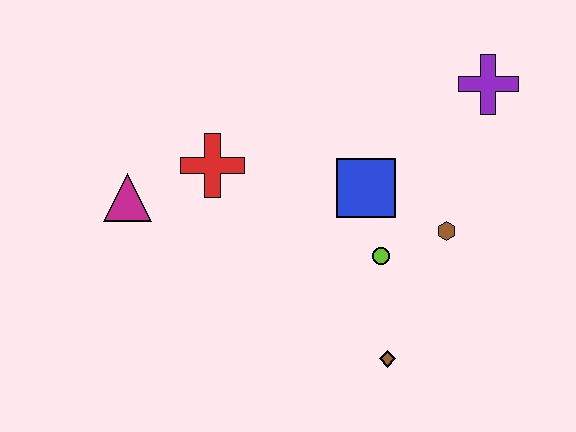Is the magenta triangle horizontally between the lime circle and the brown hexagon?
No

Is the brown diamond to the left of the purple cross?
Yes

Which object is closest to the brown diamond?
The lime circle is closest to the brown diamond.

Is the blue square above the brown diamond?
Yes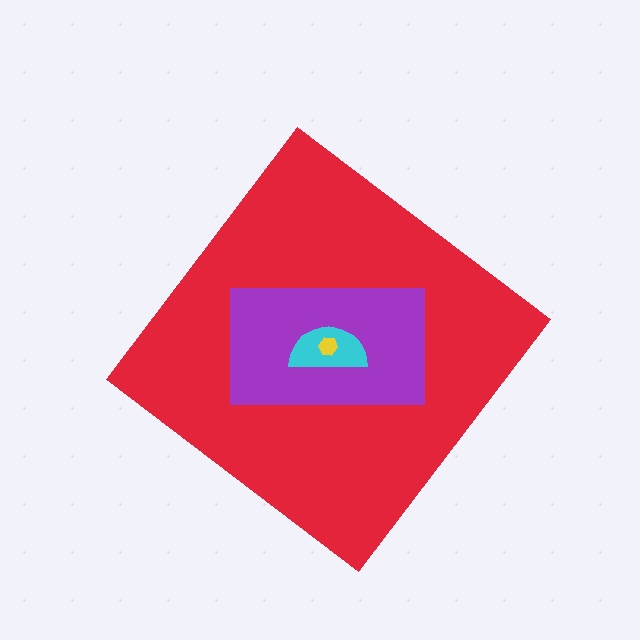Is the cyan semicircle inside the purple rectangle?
Yes.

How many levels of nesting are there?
4.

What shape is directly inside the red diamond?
The purple rectangle.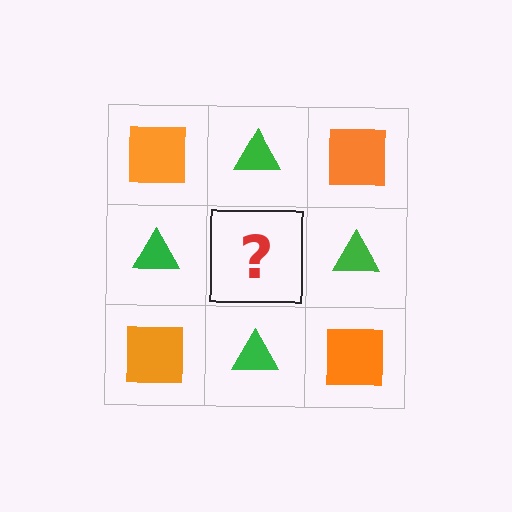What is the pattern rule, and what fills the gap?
The rule is that it alternates orange square and green triangle in a checkerboard pattern. The gap should be filled with an orange square.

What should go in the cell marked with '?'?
The missing cell should contain an orange square.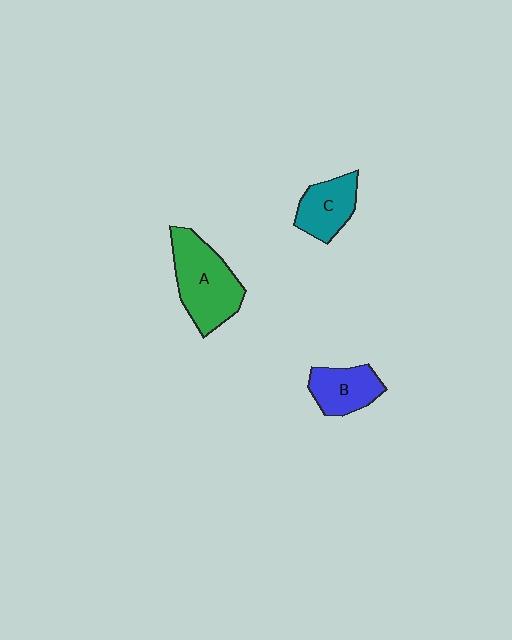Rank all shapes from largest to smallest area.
From largest to smallest: A (green), C (teal), B (blue).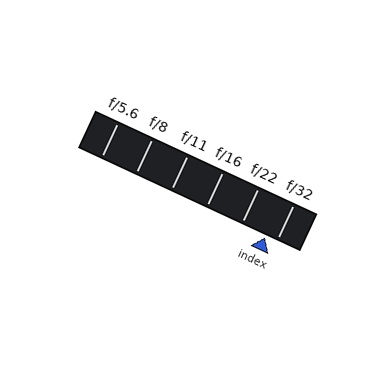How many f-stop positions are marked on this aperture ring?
There are 6 f-stop positions marked.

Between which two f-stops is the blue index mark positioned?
The index mark is between f/22 and f/32.